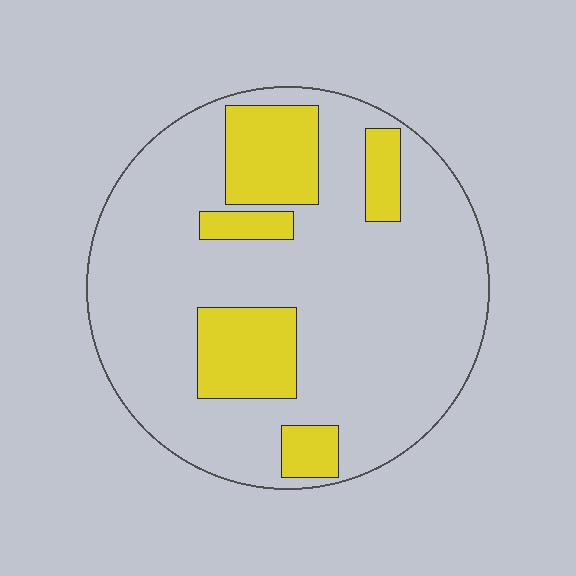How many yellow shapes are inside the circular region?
5.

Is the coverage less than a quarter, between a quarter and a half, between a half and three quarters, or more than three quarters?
Less than a quarter.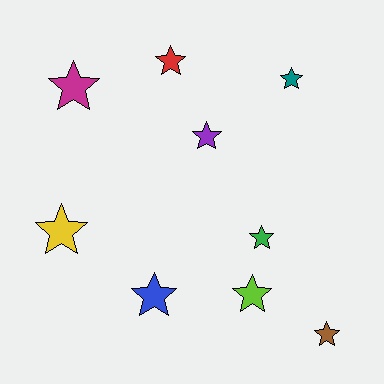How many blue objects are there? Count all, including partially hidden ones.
There is 1 blue object.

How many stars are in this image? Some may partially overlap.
There are 9 stars.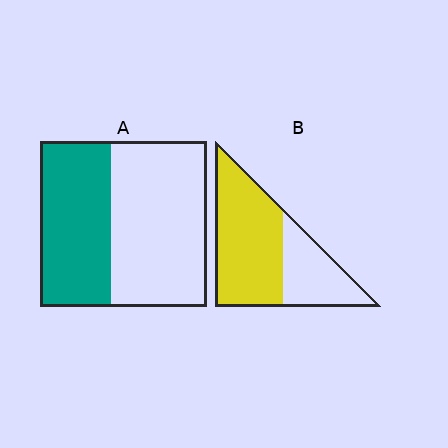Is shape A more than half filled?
No.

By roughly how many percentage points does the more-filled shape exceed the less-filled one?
By roughly 20 percentage points (B over A).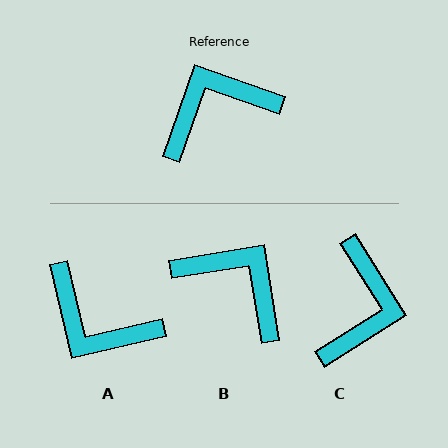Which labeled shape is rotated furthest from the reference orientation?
C, about 128 degrees away.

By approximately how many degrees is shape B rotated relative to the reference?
Approximately 62 degrees clockwise.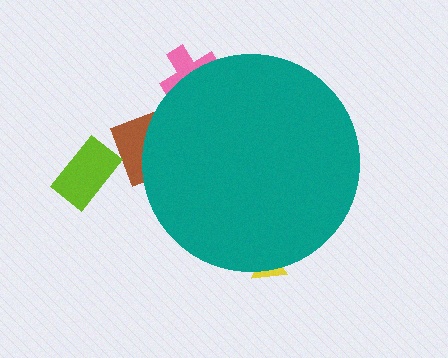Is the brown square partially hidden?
Yes, the brown square is partially hidden behind the teal circle.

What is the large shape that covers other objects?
A teal circle.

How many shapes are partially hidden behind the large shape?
3 shapes are partially hidden.